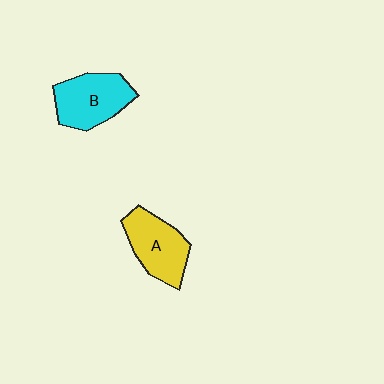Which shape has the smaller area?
Shape A (yellow).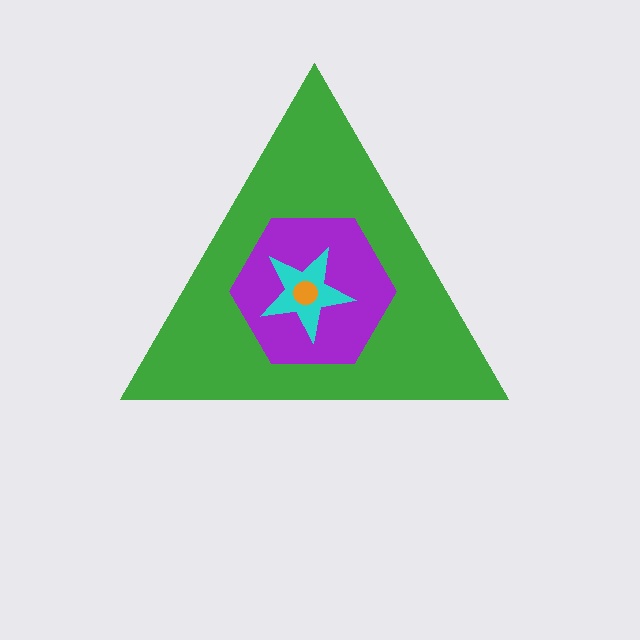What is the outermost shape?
The green triangle.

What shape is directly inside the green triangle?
The purple hexagon.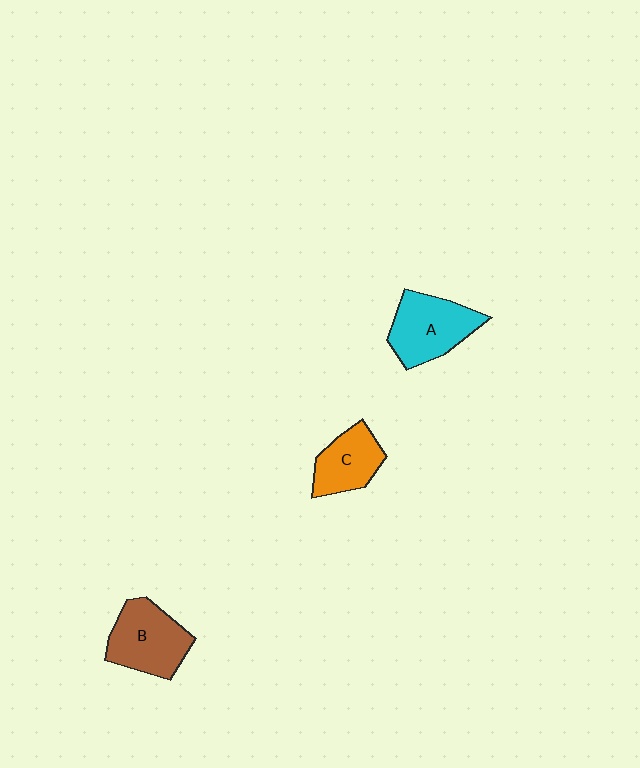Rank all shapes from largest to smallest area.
From largest to smallest: B (brown), A (cyan), C (orange).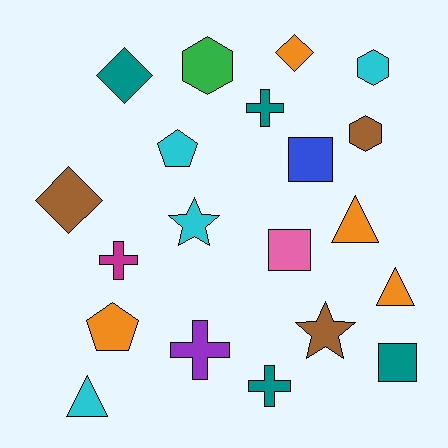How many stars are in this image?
There are 2 stars.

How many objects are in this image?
There are 20 objects.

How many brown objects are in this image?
There are 3 brown objects.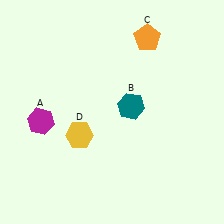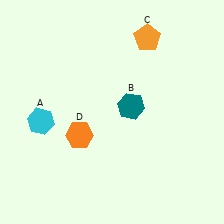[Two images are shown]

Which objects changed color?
A changed from magenta to cyan. D changed from yellow to orange.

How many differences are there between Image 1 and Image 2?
There are 2 differences between the two images.